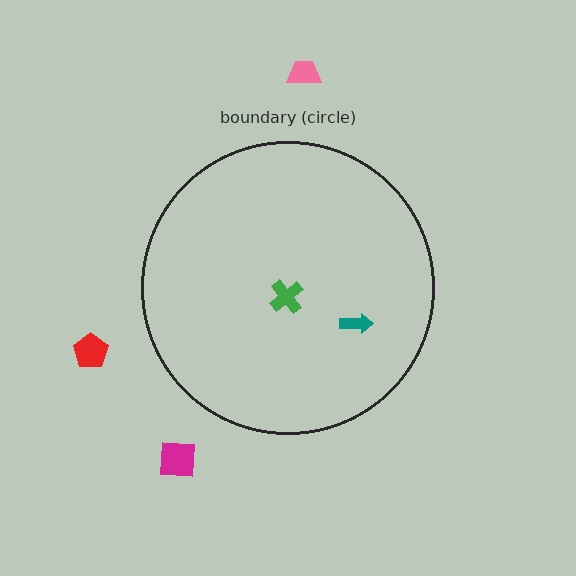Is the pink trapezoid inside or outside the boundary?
Outside.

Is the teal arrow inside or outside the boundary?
Inside.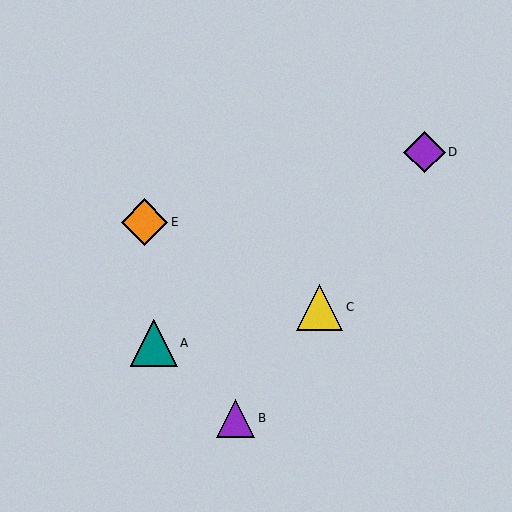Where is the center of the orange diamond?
The center of the orange diamond is at (144, 222).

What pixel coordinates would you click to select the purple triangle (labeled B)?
Click at (236, 418) to select the purple triangle B.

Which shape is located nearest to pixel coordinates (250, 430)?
The purple triangle (labeled B) at (236, 418) is nearest to that location.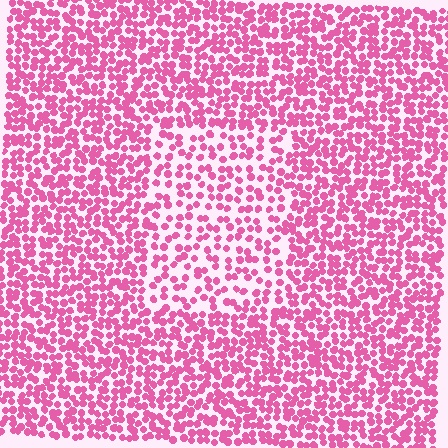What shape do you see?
I see a rectangle.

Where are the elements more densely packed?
The elements are more densely packed outside the rectangle boundary.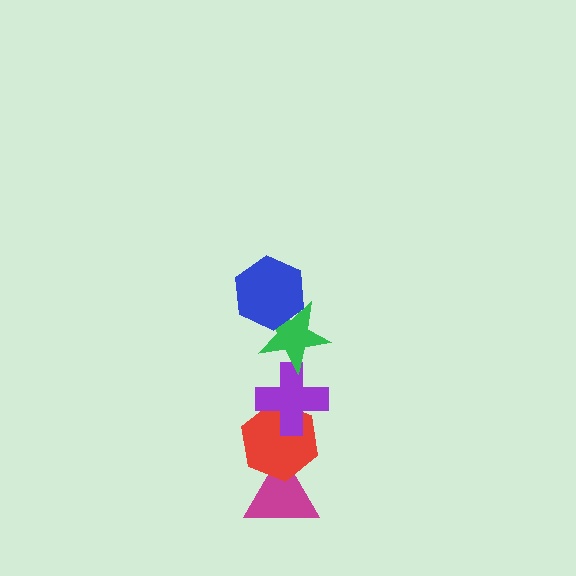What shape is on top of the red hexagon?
The purple cross is on top of the red hexagon.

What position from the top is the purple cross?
The purple cross is 3rd from the top.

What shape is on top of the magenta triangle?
The red hexagon is on top of the magenta triangle.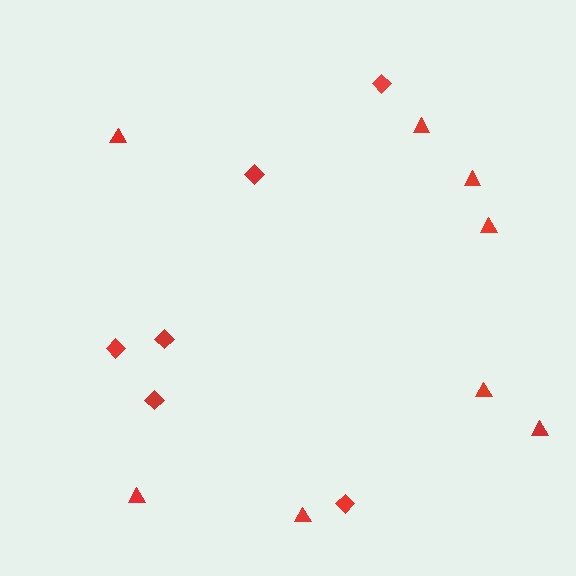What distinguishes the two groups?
There are 2 groups: one group of triangles (8) and one group of diamonds (6).